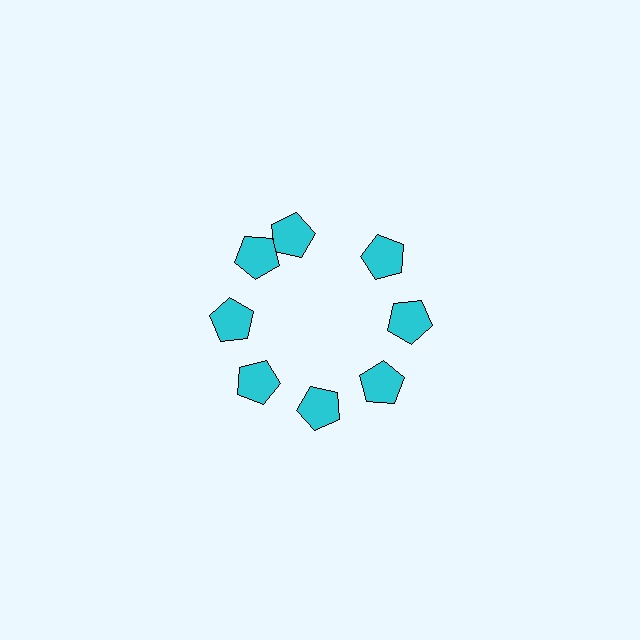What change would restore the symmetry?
The symmetry would be restored by rotating it back into even spacing with its neighbors so that all 8 pentagons sit at equal angles and equal distance from the center.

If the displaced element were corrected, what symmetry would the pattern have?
It would have 8-fold rotational symmetry — the pattern would map onto itself every 45 degrees.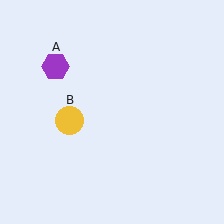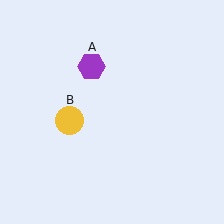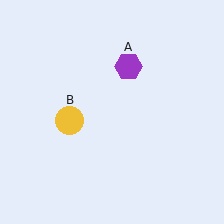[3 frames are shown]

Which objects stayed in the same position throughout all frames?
Yellow circle (object B) remained stationary.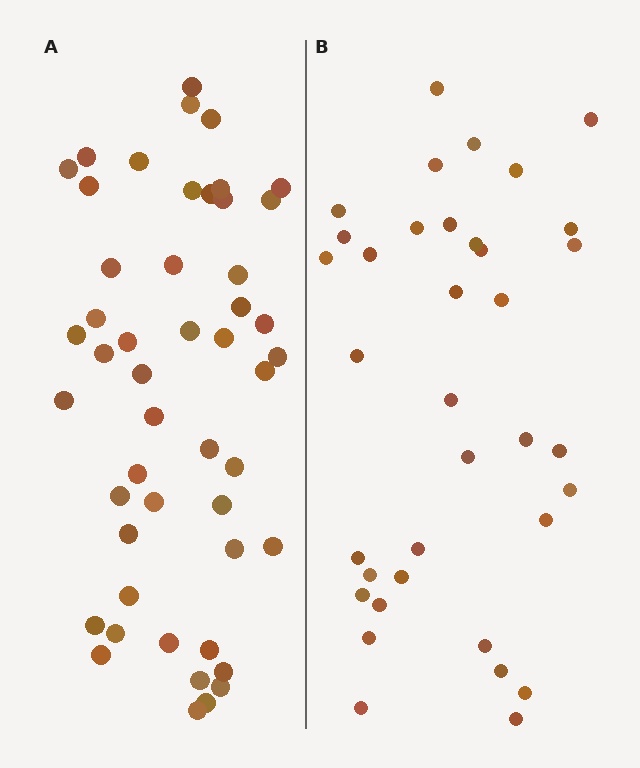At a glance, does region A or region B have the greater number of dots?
Region A (the left region) has more dots.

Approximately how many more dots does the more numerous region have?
Region A has approximately 15 more dots than region B.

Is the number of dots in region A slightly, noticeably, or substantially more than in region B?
Region A has noticeably more, but not dramatically so. The ratio is roughly 1.4 to 1.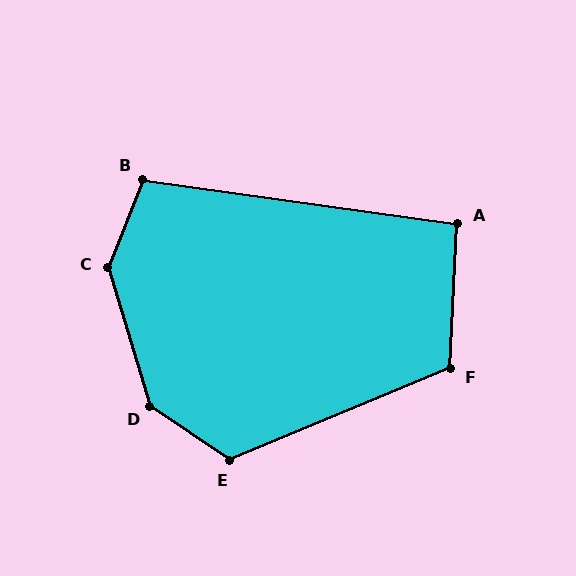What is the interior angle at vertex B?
Approximately 104 degrees (obtuse).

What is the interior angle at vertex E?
Approximately 123 degrees (obtuse).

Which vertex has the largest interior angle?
C, at approximately 141 degrees.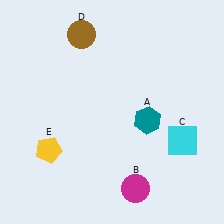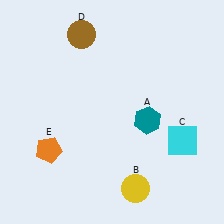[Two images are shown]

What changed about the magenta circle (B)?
In Image 1, B is magenta. In Image 2, it changed to yellow.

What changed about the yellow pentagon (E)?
In Image 1, E is yellow. In Image 2, it changed to orange.